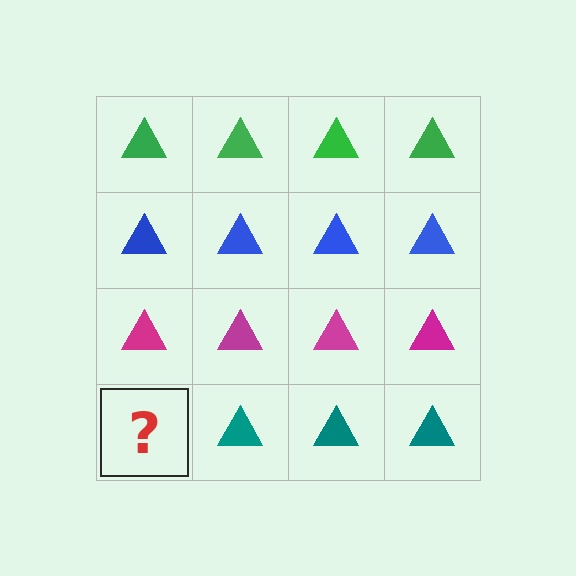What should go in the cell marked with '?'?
The missing cell should contain a teal triangle.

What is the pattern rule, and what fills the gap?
The rule is that each row has a consistent color. The gap should be filled with a teal triangle.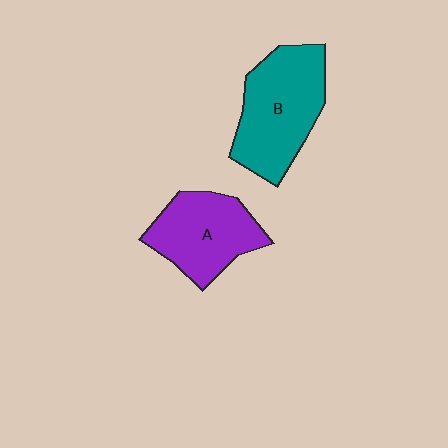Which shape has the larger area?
Shape B (teal).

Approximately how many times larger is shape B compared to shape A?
Approximately 1.2 times.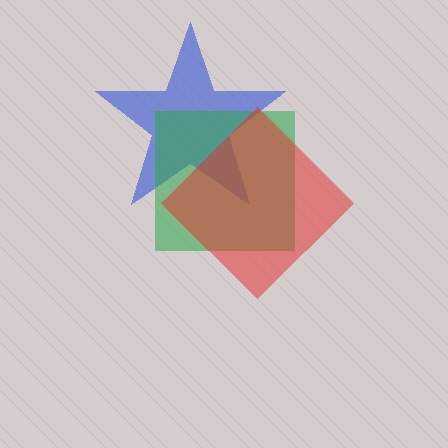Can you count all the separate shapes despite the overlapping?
Yes, there are 3 separate shapes.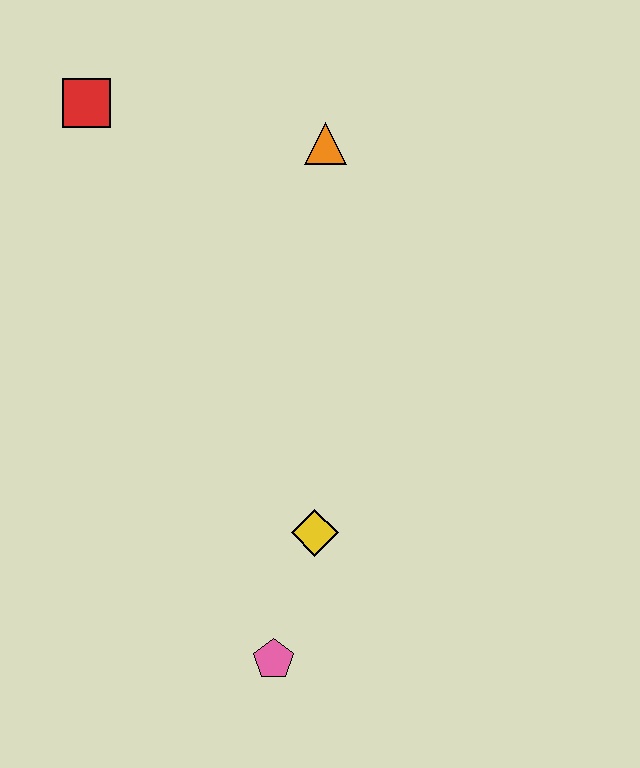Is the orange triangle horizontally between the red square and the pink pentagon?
No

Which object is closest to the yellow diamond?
The pink pentagon is closest to the yellow diamond.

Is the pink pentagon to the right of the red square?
Yes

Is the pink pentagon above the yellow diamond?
No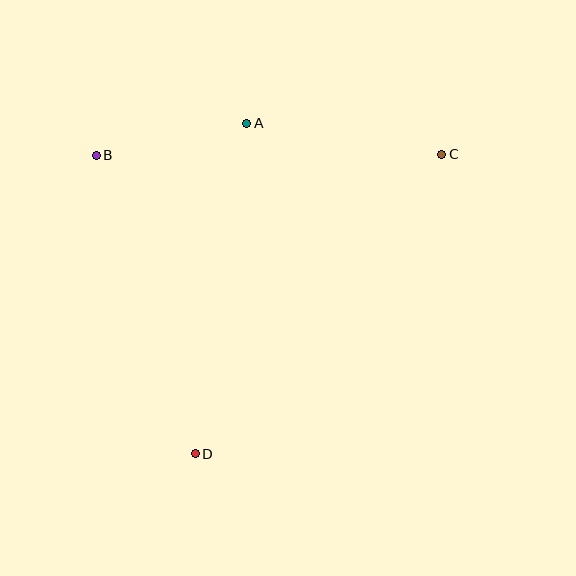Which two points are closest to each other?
Points A and B are closest to each other.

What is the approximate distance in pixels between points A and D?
The distance between A and D is approximately 335 pixels.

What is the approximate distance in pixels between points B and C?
The distance between B and C is approximately 346 pixels.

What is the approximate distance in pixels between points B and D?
The distance between B and D is approximately 314 pixels.